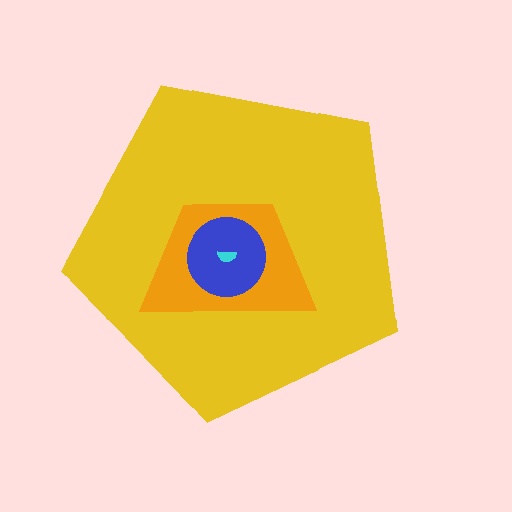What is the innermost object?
The cyan semicircle.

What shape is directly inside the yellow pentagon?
The orange trapezoid.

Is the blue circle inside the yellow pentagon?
Yes.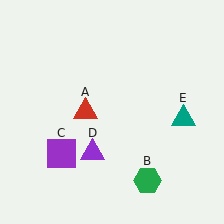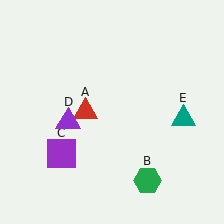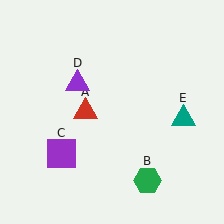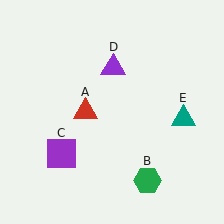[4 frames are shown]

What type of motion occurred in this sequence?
The purple triangle (object D) rotated clockwise around the center of the scene.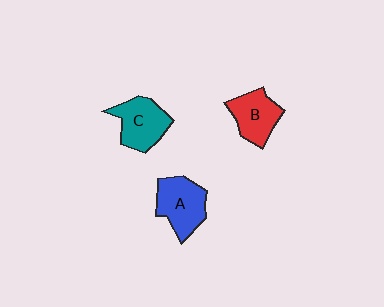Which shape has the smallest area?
Shape B (red).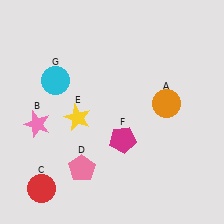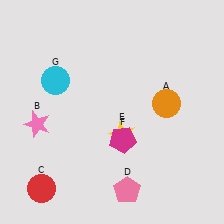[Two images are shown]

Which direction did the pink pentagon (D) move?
The pink pentagon (D) moved right.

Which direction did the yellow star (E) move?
The yellow star (E) moved right.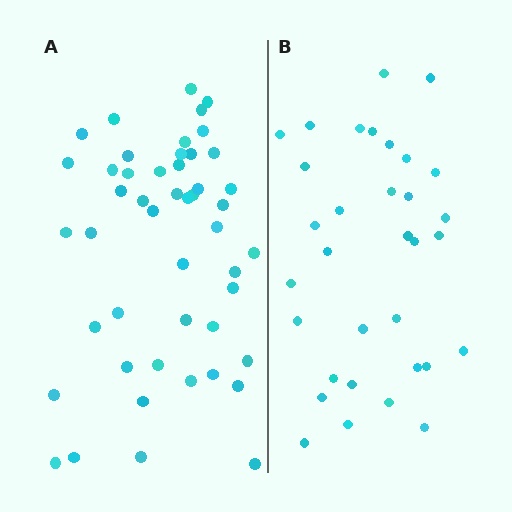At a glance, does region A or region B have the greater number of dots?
Region A (the left region) has more dots.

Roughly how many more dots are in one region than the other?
Region A has approximately 15 more dots than region B.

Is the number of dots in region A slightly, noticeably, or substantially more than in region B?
Region A has substantially more. The ratio is roughly 1.5 to 1.